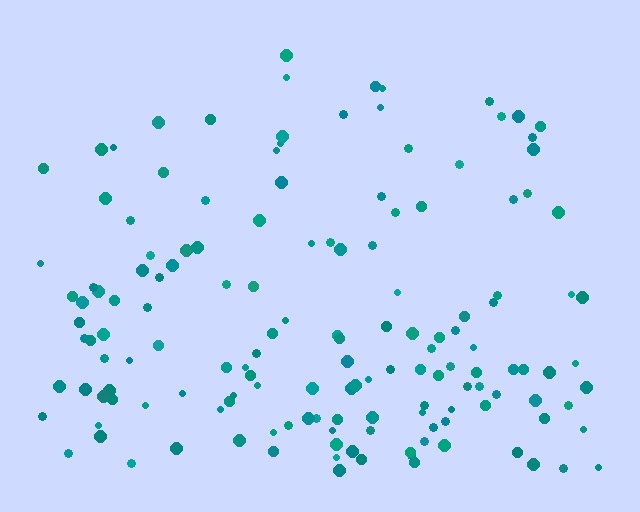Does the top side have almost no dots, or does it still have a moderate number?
Still a moderate number, just noticeably fewer than the bottom.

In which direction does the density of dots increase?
From top to bottom, with the bottom side densest.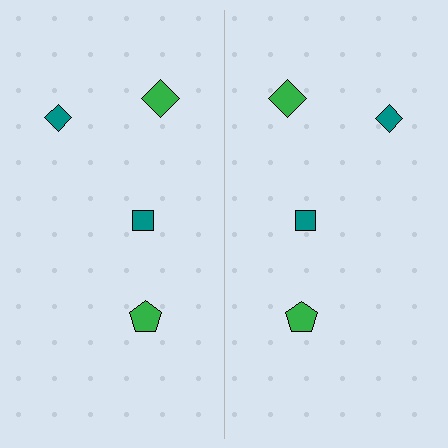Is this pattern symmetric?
Yes, this pattern has bilateral (reflection) symmetry.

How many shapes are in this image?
There are 8 shapes in this image.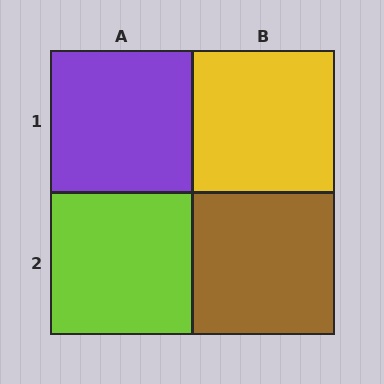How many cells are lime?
1 cell is lime.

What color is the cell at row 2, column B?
Brown.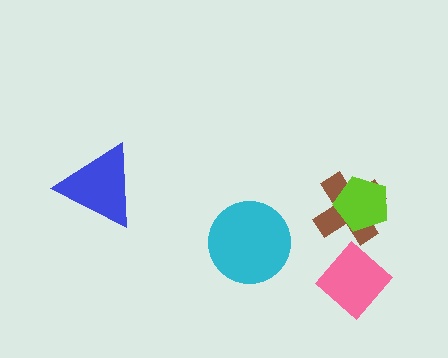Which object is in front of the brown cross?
The lime pentagon is in front of the brown cross.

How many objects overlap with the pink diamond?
0 objects overlap with the pink diamond.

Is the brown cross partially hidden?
Yes, it is partially covered by another shape.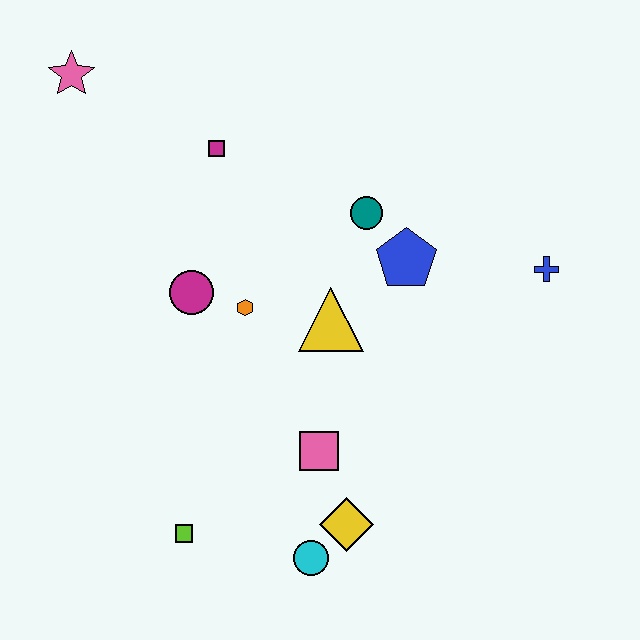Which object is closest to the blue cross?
The blue pentagon is closest to the blue cross.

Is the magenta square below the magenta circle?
No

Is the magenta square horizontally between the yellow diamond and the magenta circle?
Yes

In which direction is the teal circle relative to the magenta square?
The teal circle is to the right of the magenta square.